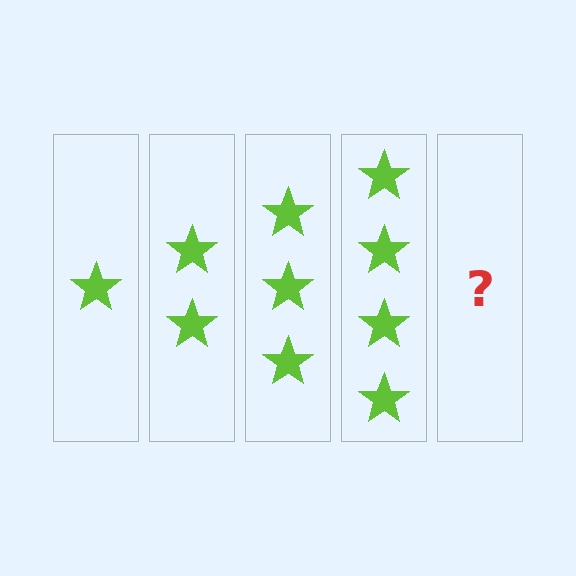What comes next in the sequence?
The next element should be 5 stars.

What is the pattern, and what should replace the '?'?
The pattern is that each step adds one more star. The '?' should be 5 stars.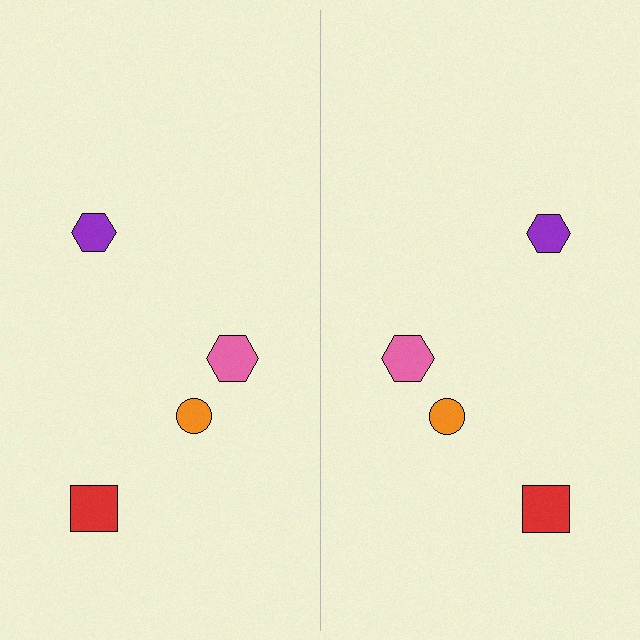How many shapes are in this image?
There are 8 shapes in this image.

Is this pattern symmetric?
Yes, this pattern has bilateral (reflection) symmetry.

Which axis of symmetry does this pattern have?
The pattern has a vertical axis of symmetry running through the center of the image.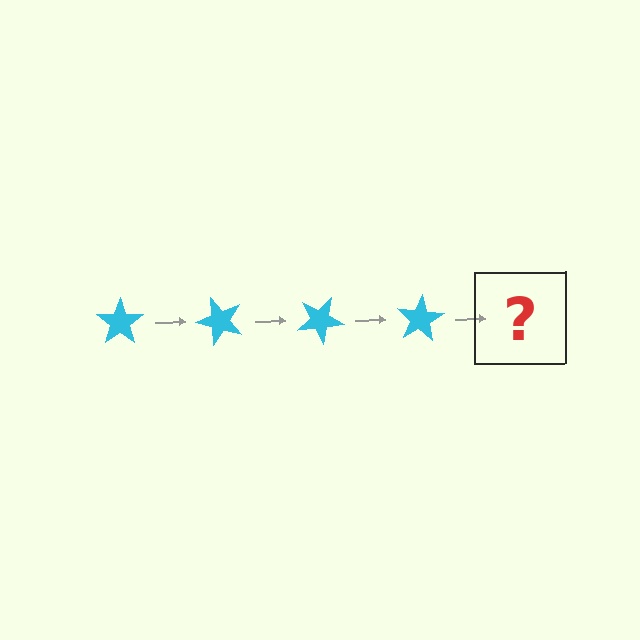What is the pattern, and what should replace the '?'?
The pattern is that the star rotates 50 degrees each step. The '?' should be a cyan star rotated 200 degrees.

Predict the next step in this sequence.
The next step is a cyan star rotated 200 degrees.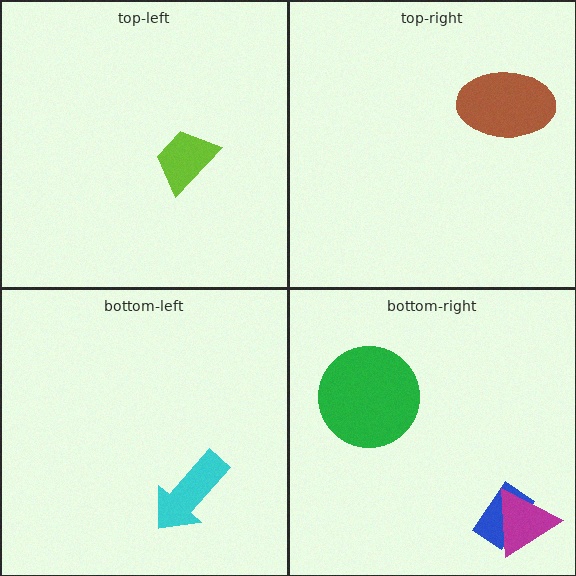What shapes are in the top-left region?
The lime trapezoid.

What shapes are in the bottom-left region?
The cyan arrow.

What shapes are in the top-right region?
The brown ellipse.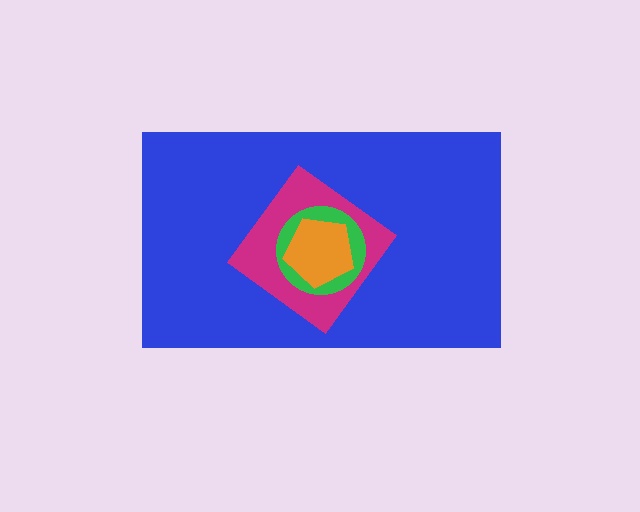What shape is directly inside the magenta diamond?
The green circle.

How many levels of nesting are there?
4.